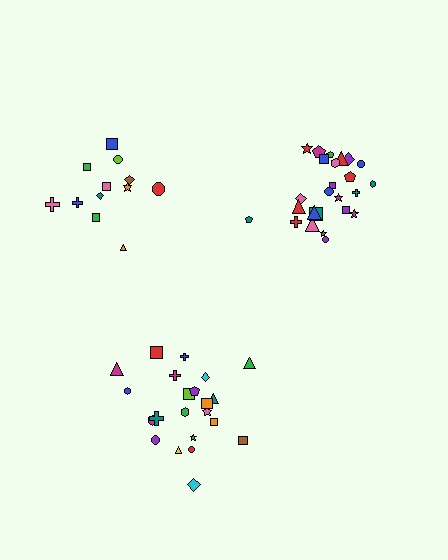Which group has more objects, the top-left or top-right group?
The top-right group.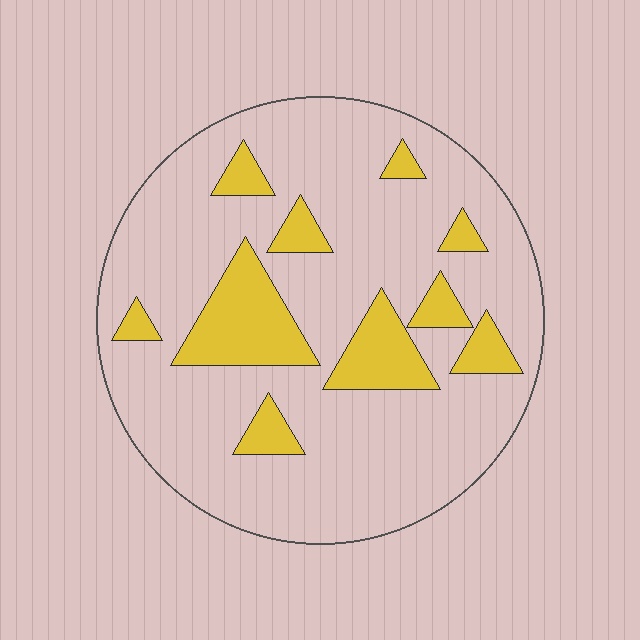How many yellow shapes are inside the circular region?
10.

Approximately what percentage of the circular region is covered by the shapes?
Approximately 20%.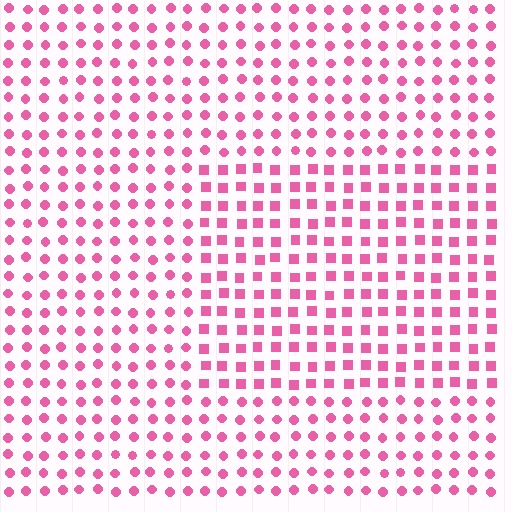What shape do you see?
I see a rectangle.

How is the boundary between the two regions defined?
The boundary is defined by a change in element shape: squares inside vs. circles outside. All elements share the same color and spacing.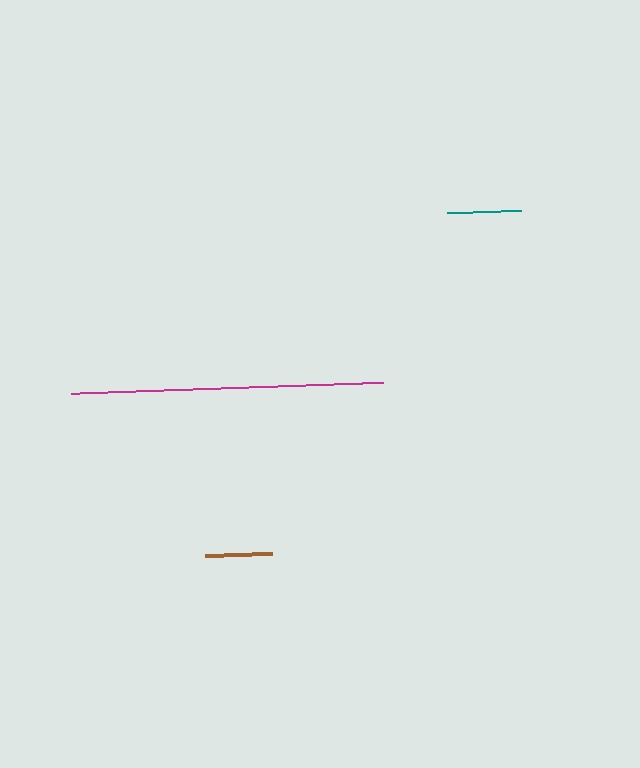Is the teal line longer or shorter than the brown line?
The teal line is longer than the brown line.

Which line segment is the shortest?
The brown line is the shortest at approximately 67 pixels.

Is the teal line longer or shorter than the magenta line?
The magenta line is longer than the teal line.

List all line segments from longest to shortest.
From longest to shortest: magenta, teal, brown.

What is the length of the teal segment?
The teal segment is approximately 73 pixels long.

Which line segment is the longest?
The magenta line is the longest at approximately 312 pixels.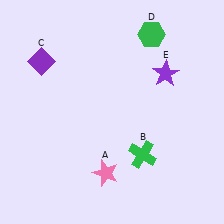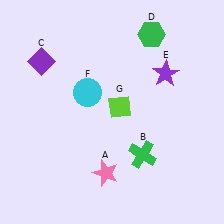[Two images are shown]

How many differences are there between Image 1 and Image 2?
There are 2 differences between the two images.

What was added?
A cyan circle (F), a lime diamond (G) were added in Image 2.